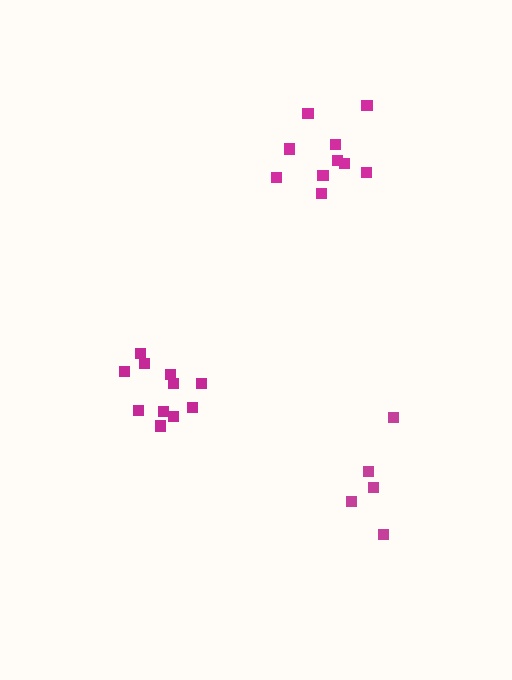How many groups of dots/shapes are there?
There are 3 groups.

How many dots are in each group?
Group 1: 10 dots, Group 2: 5 dots, Group 3: 11 dots (26 total).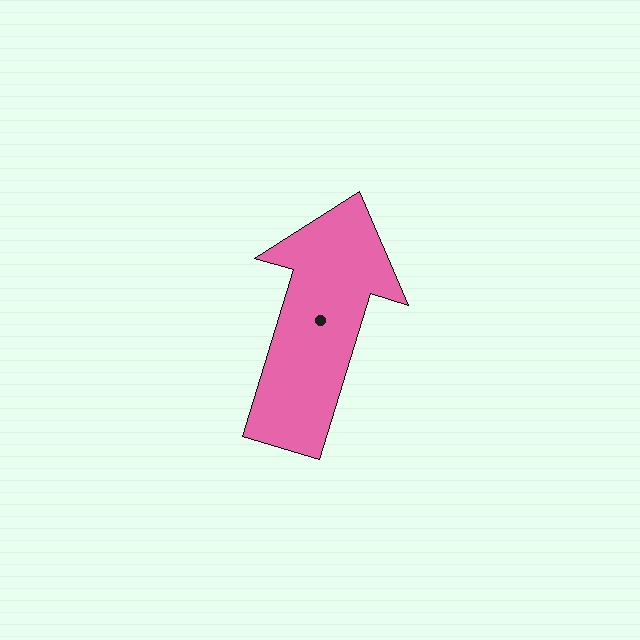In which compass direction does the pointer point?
North.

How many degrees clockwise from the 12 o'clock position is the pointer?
Approximately 17 degrees.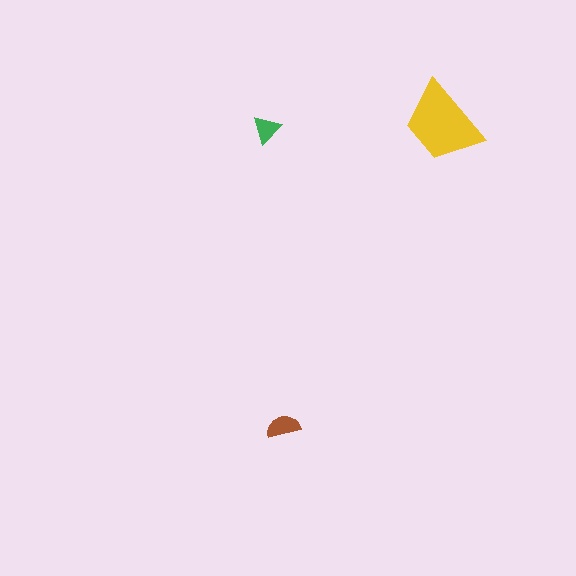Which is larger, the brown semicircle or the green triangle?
The brown semicircle.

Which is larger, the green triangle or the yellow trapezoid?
The yellow trapezoid.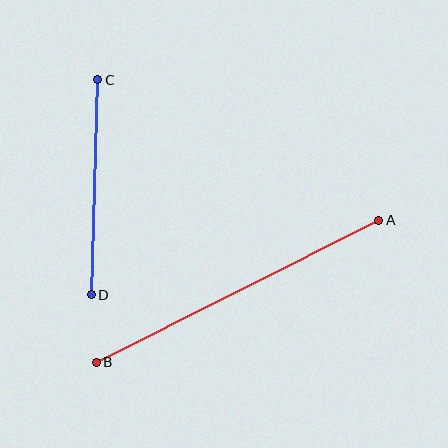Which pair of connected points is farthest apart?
Points A and B are farthest apart.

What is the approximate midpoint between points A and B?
The midpoint is at approximately (237, 291) pixels.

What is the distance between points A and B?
The distance is approximately 316 pixels.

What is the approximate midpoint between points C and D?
The midpoint is at approximately (94, 187) pixels.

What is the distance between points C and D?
The distance is approximately 215 pixels.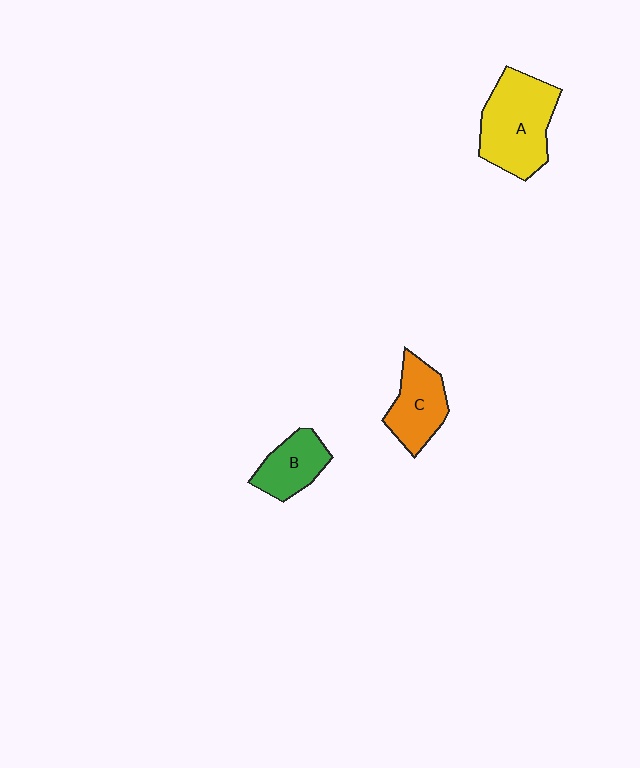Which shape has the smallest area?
Shape B (green).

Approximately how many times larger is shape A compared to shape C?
Approximately 1.6 times.